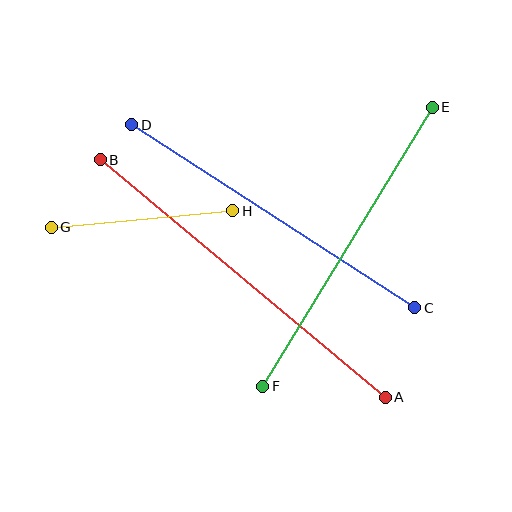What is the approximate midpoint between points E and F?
The midpoint is at approximately (348, 247) pixels.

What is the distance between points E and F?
The distance is approximately 326 pixels.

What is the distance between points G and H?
The distance is approximately 182 pixels.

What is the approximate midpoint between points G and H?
The midpoint is at approximately (142, 219) pixels.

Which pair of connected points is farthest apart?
Points A and B are farthest apart.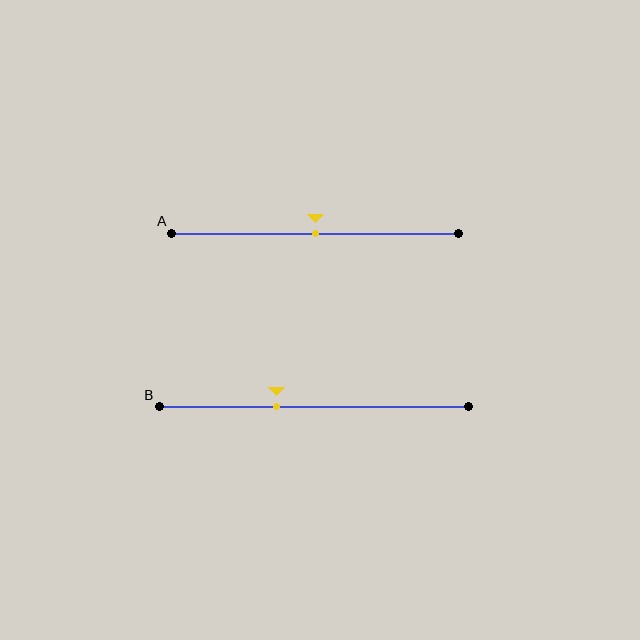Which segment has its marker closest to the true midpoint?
Segment A has its marker closest to the true midpoint.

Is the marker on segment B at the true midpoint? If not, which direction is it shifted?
No, the marker on segment B is shifted to the left by about 12% of the segment length.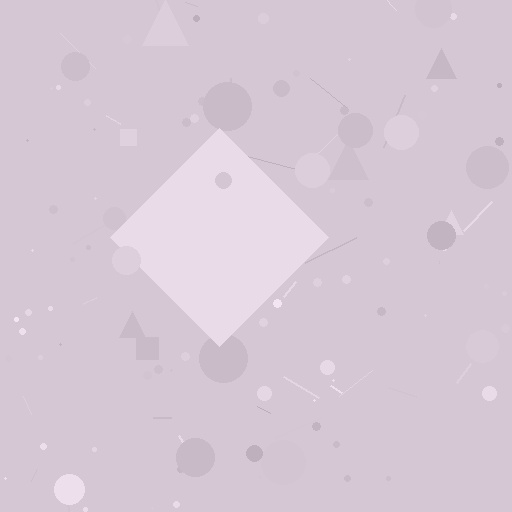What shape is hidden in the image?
A diamond is hidden in the image.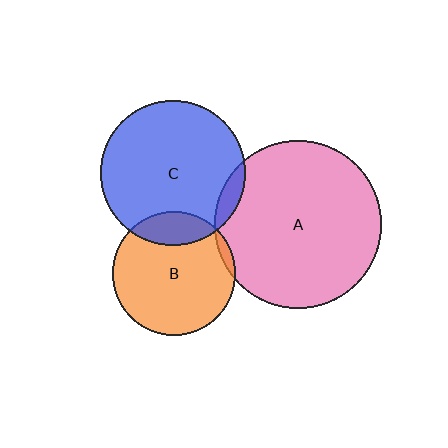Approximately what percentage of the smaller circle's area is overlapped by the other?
Approximately 5%.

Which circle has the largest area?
Circle A (pink).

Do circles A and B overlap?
Yes.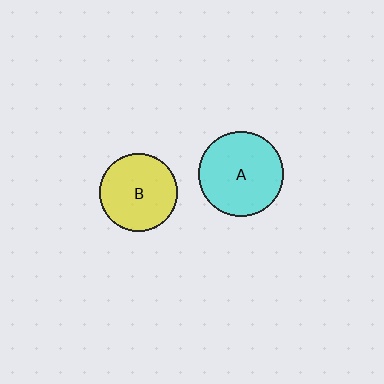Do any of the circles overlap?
No, none of the circles overlap.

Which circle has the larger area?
Circle A (cyan).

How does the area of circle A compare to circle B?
Approximately 1.2 times.